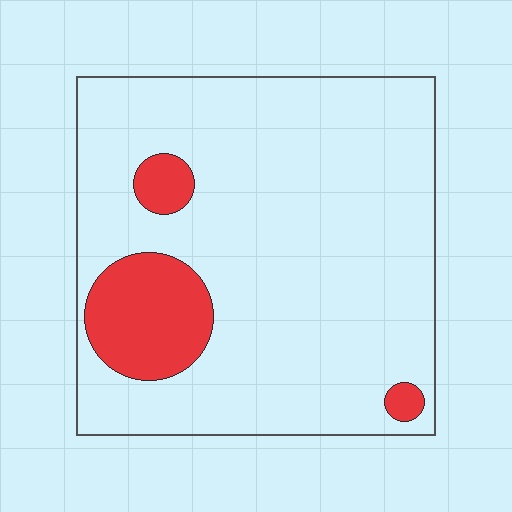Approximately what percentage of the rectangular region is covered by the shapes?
Approximately 15%.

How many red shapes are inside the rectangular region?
3.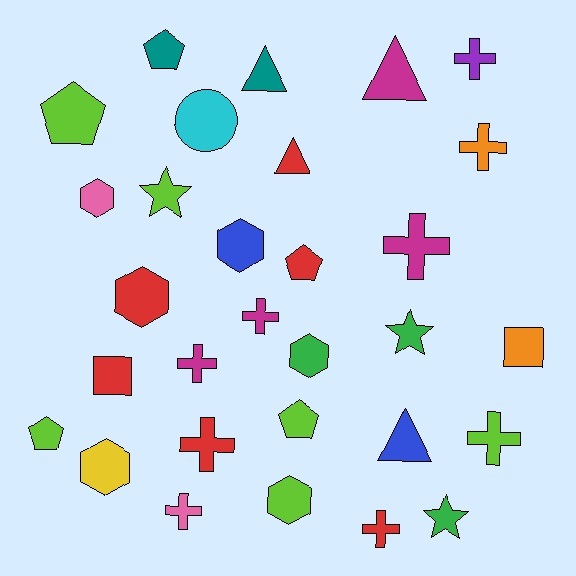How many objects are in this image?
There are 30 objects.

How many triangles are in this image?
There are 4 triangles.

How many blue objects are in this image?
There are 2 blue objects.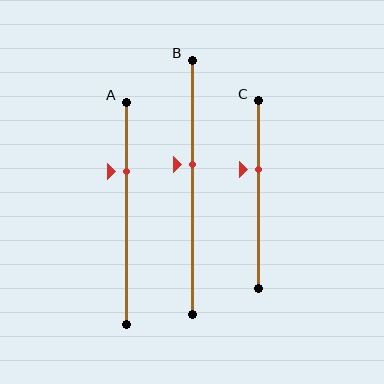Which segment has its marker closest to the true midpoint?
Segment B has its marker closest to the true midpoint.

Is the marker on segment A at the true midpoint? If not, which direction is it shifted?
No, the marker on segment A is shifted upward by about 19% of the segment length.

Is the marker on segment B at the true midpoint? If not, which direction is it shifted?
No, the marker on segment B is shifted upward by about 9% of the segment length.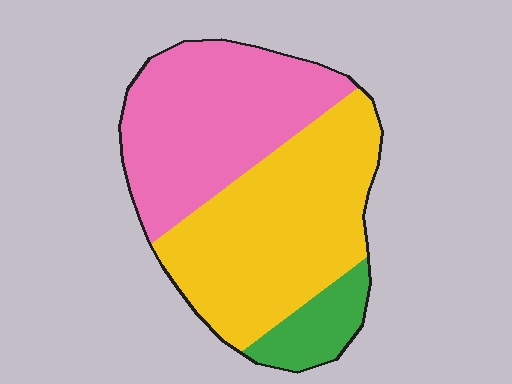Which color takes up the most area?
Yellow, at roughly 50%.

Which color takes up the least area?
Green, at roughly 10%.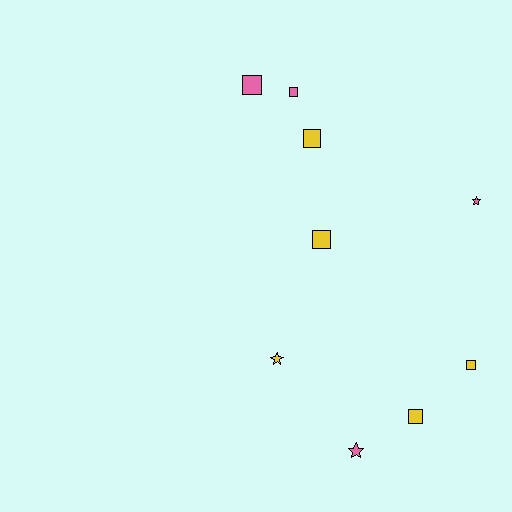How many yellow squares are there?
There are 4 yellow squares.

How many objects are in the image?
There are 9 objects.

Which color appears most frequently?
Yellow, with 5 objects.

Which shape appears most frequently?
Square, with 6 objects.